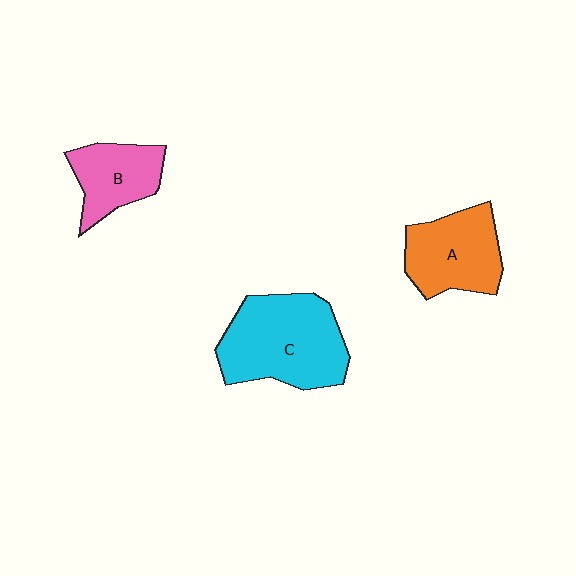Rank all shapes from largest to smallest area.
From largest to smallest: C (cyan), A (orange), B (pink).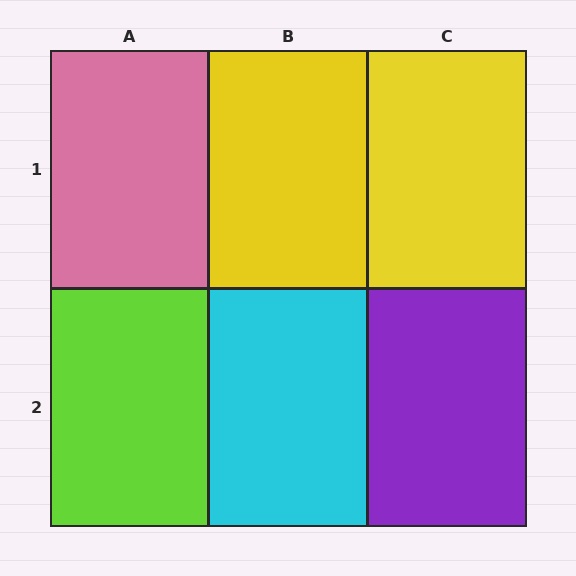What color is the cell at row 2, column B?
Cyan.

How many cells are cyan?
1 cell is cyan.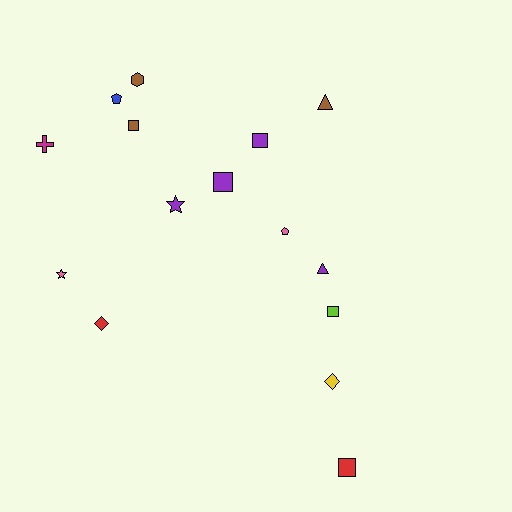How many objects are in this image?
There are 15 objects.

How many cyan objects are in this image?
There are no cyan objects.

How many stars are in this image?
There are 2 stars.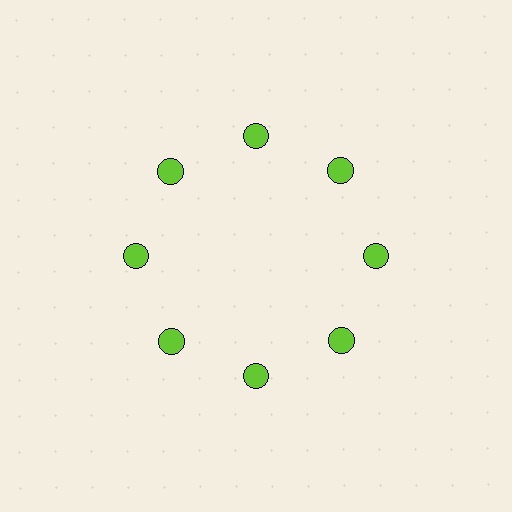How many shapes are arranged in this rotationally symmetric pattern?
There are 8 shapes, arranged in 8 groups of 1.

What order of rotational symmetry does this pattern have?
This pattern has 8-fold rotational symmetry.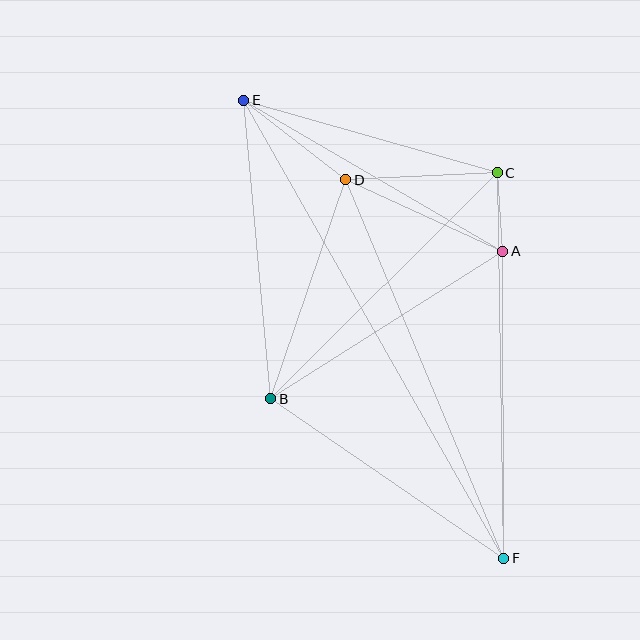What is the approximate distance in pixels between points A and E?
The distance between A and E is approximately 300 pixels.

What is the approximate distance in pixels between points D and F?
The distance between D and F is approximately 410 pixels.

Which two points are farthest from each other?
Points E and F are farthest from each other.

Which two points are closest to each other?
Points A and C are closest to each other.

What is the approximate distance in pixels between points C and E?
The distance between C and E is approximately 264 pixels.